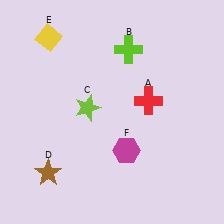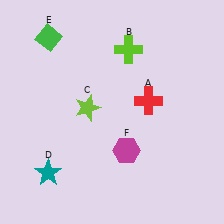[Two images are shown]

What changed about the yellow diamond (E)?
In Image 1, E is yellow. In Image 2, it changed to green.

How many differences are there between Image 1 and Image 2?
There are 2 differences between the two images.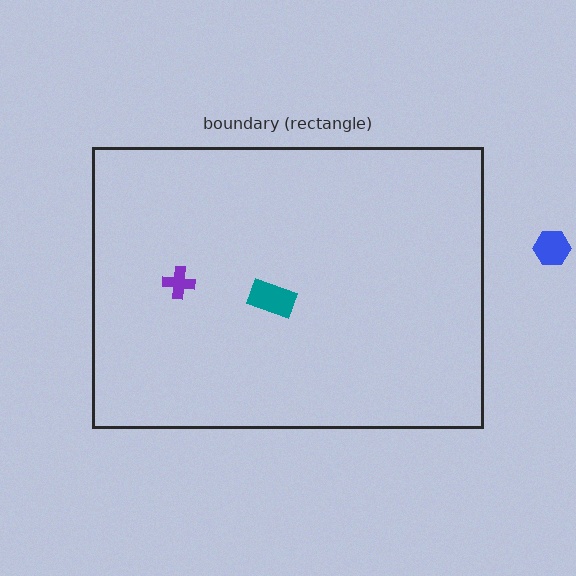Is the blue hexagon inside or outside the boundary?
Outside.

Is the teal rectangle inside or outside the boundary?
Inside.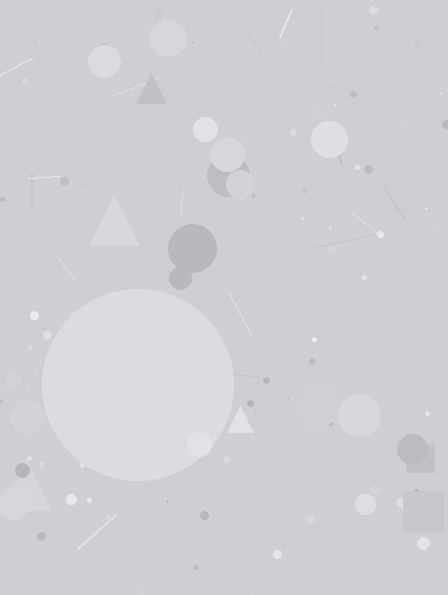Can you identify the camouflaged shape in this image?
The camouflaged shape is a circle.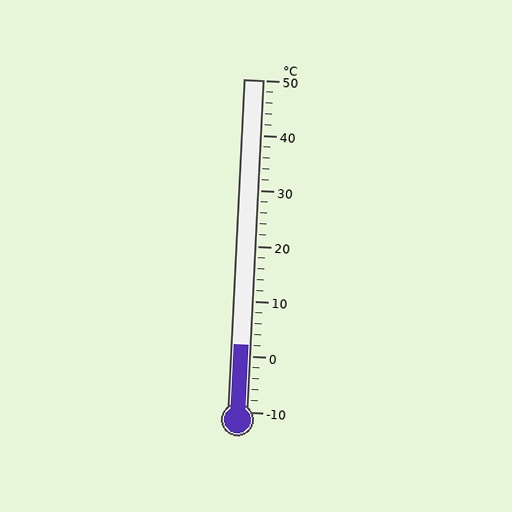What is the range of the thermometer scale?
The thermometer scale ranges from -10°C to 50°C.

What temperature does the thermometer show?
The thermometer shows approximately 2°C.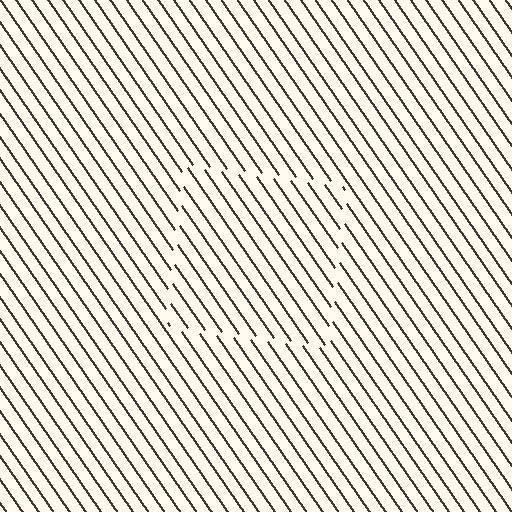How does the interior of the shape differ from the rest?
The interior of the shape contains the same grating, shifted by half a period — the contour is defined by the phase discontinuity where line-ends from the inner and outer gratings abut.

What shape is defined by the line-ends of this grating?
An illusory square. The interior of the shape contains the same grating, shifted by half a period — the contour is defined by the phase discontinuity where line-ends from the inner and outer gratings abut.